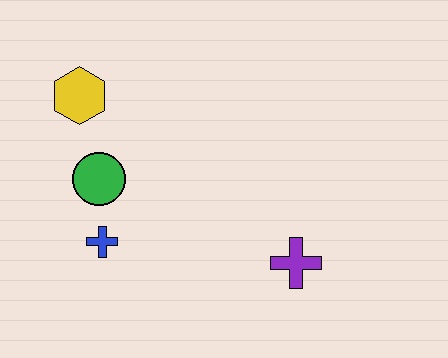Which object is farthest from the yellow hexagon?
The purple cross is farthest from the yellow hexagon.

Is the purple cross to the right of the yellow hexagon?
Yes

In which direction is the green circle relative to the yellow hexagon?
The green circle is below the yellow hexagon.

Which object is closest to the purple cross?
The blue cross is closest to the purple cross.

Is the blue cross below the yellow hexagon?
Yes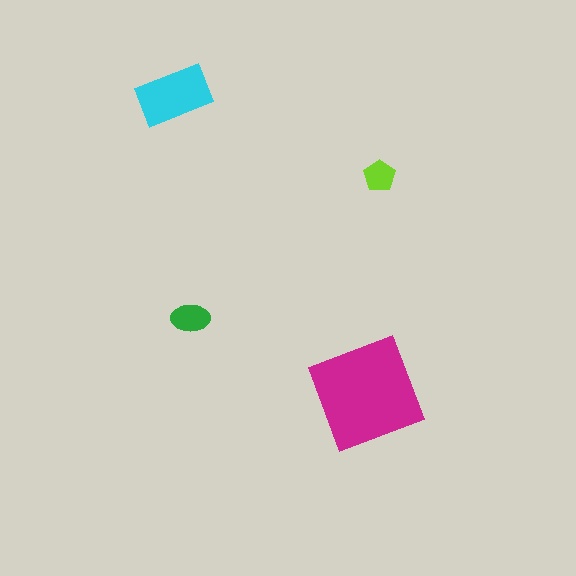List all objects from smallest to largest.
The lime pentagon, the green ellipse, the cyan rectangle, the magenta diamond.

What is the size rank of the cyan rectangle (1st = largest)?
2nd.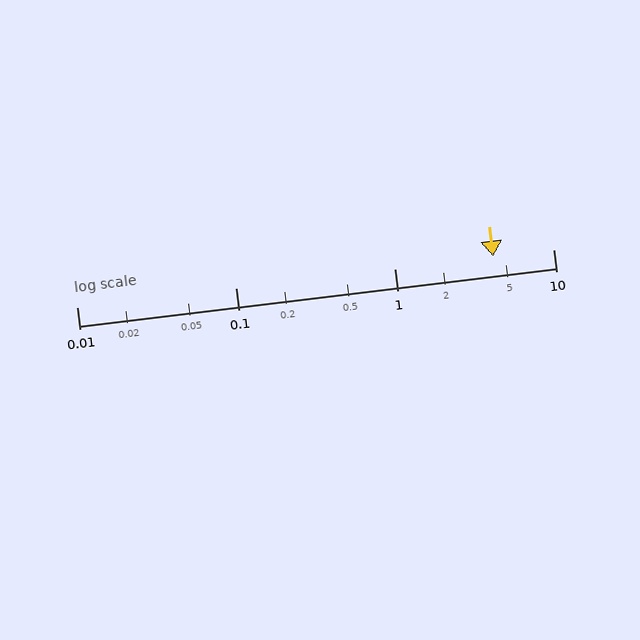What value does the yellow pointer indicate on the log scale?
The pointer indicates approximately 4.2.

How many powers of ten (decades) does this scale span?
The scale spans 3 decades, from 0.01 to 10.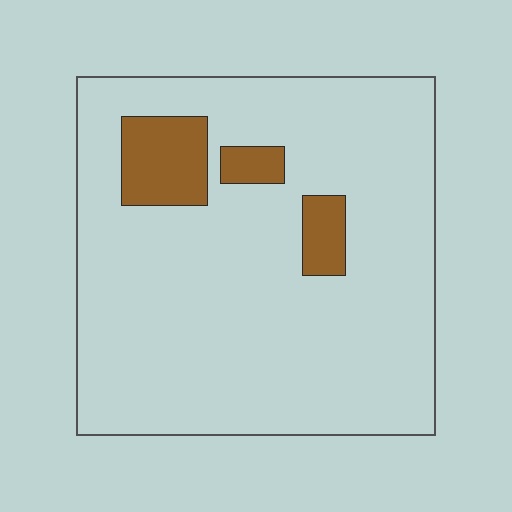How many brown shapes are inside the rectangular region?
3.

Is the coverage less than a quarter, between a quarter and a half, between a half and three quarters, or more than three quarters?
Less than a quarter.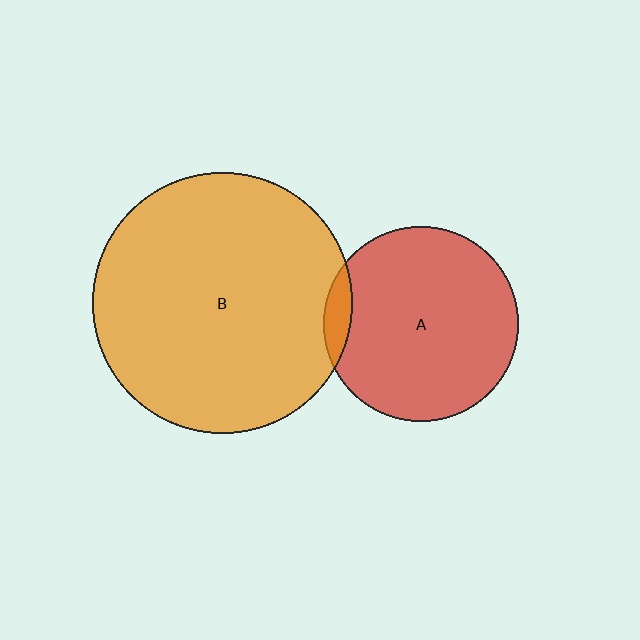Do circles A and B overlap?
Yes.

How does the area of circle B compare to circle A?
Approximately 1.8 times.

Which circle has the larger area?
Circle B (orange).